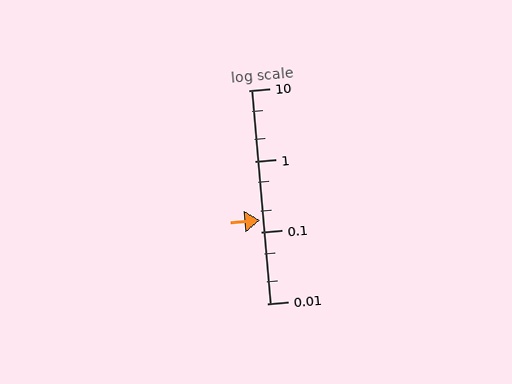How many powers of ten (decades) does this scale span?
The scale spans 3 decades, from 0.01 to 10.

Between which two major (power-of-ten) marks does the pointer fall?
The pointer is between 0.1 and 1.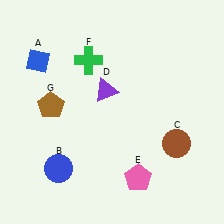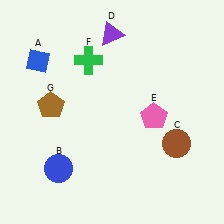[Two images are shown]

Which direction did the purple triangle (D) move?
The purple triangle (D) moved up.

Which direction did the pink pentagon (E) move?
The pink pentagon (E) moved up.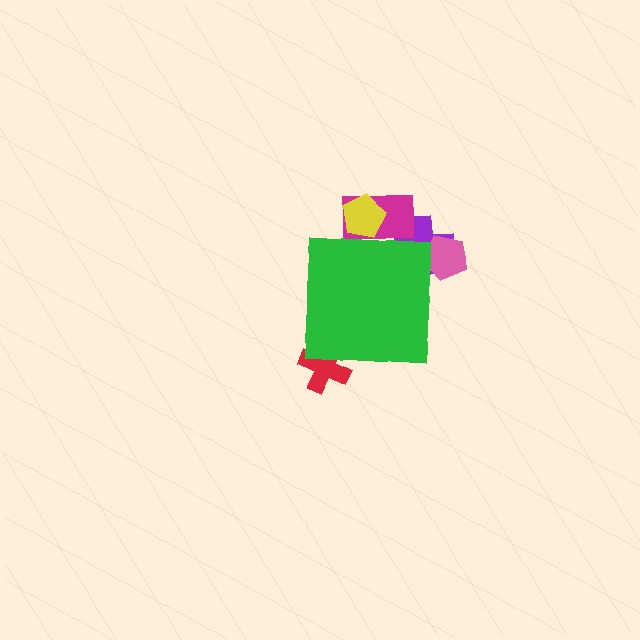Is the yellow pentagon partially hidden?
Yes, the yellow pentagon is partially hidden behind the green square.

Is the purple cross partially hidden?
Yes, the purple cross is partially hidden behind the green square.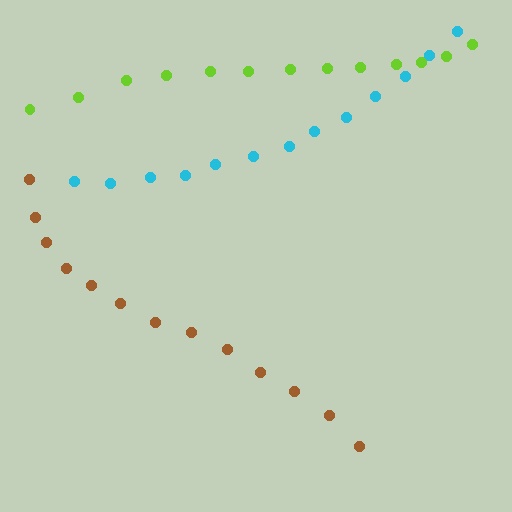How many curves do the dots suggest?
There are 3 distinct paths.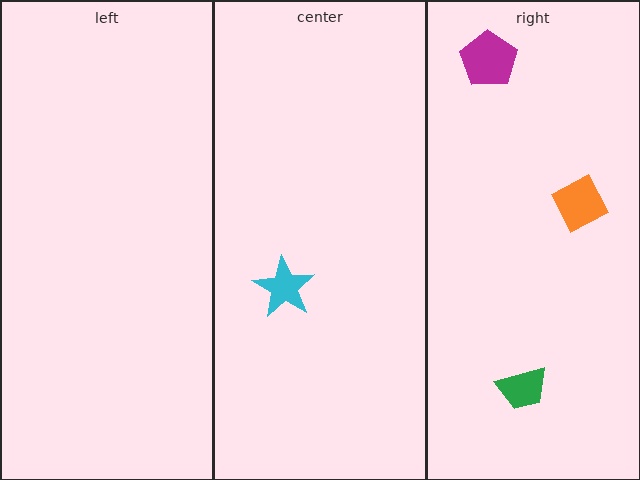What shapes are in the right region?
The green trapezoid, the orange diamond, the magenta pentagon.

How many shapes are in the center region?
1.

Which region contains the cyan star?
The center region.